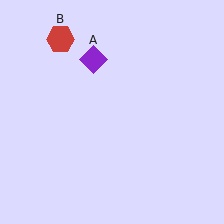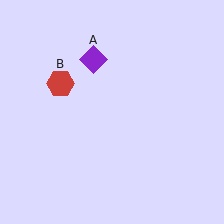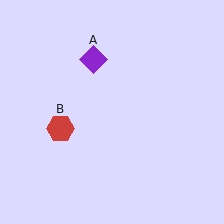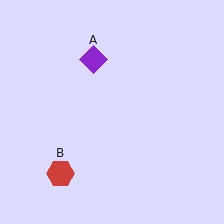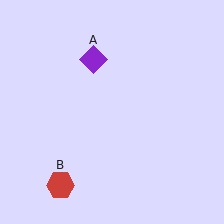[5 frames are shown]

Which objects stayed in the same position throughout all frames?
Purple diamond (object A) remained stationary.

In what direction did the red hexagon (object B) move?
The red hexagon (object B) moved down.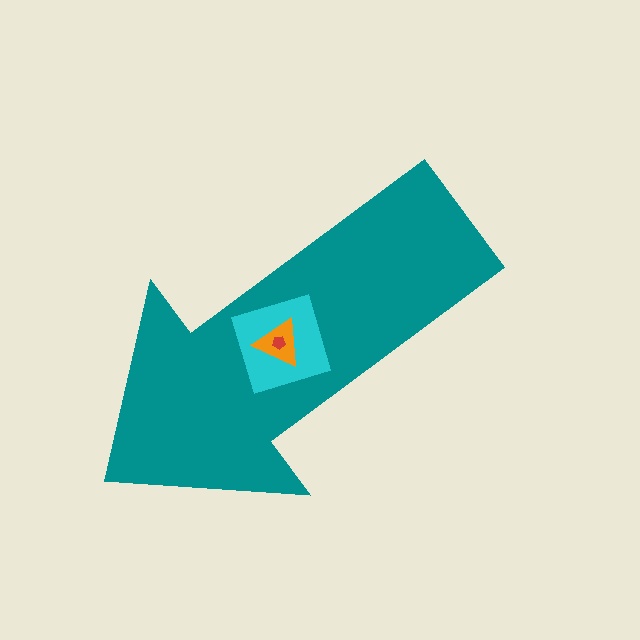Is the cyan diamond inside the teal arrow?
Yes.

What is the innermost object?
The red pentagon.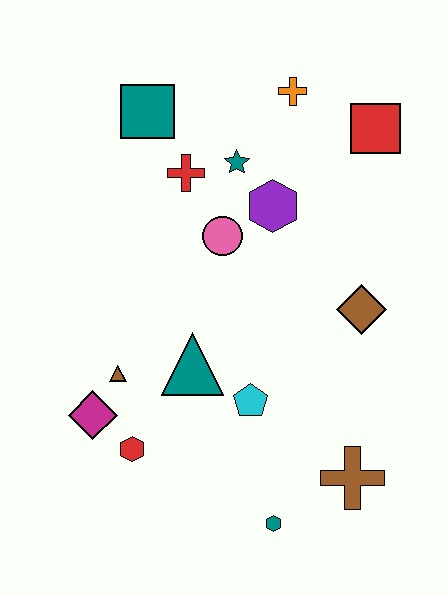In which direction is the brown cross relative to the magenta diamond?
The brown cross is to the right of the magenta diamond.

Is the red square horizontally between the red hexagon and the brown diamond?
No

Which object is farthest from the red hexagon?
The red square is farthest from the red hexagon.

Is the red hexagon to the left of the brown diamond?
Yes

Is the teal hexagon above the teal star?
No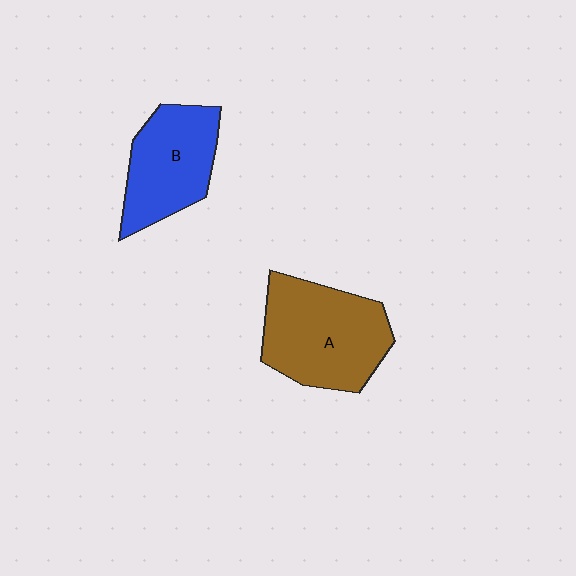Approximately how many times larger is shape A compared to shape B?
Approximately 1.3 times.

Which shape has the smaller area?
Shape B (blue).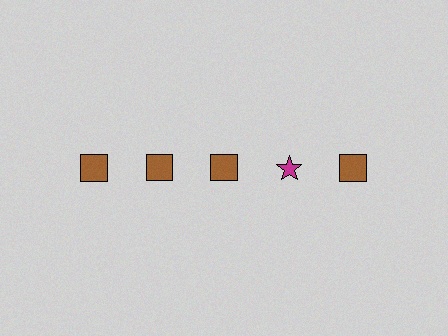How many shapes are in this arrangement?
There are 5 shapes arranged in a grid pattern.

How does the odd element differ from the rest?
It differs in both color (magenta instead of brown) and shape (star instead of square).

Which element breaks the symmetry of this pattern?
The magenta star in the top row, second from right column breaks the symmetry. All other shapes are brown squares.